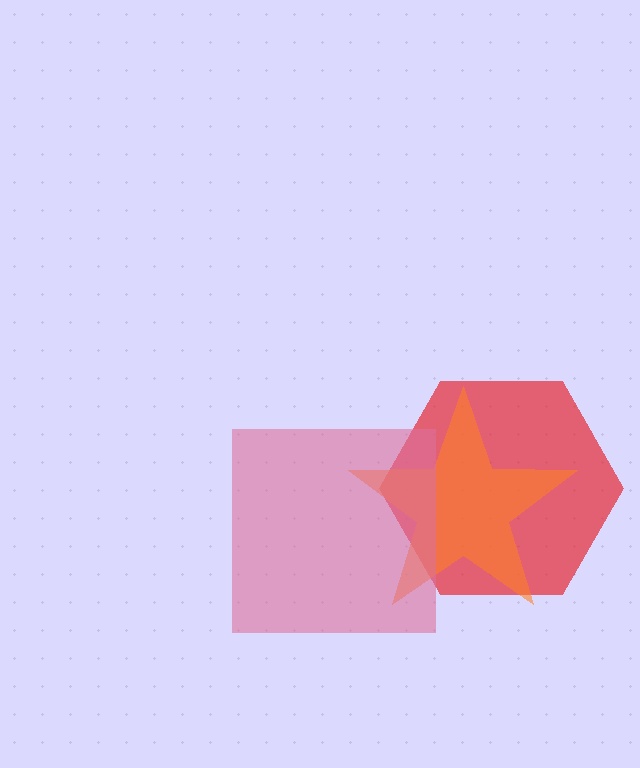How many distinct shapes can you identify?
There are 3 distinct shapes: a red hexagon, an orange star, a pink square.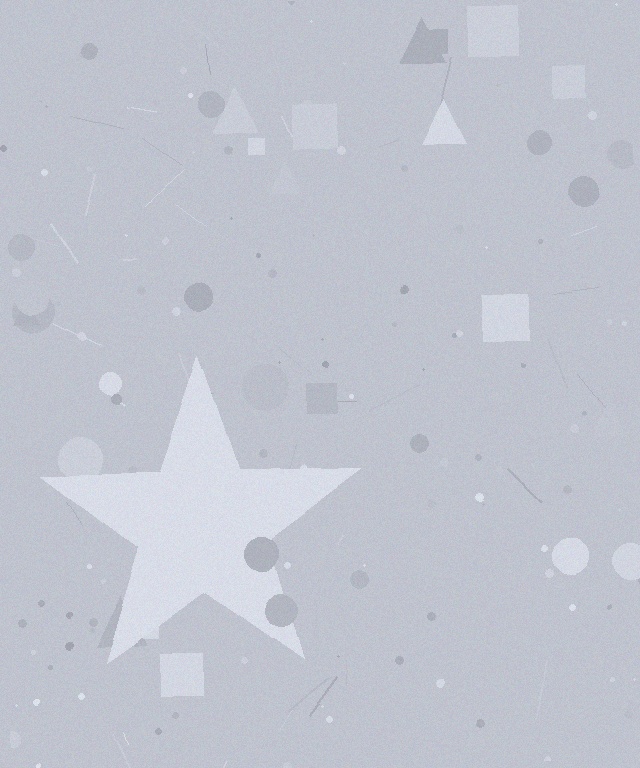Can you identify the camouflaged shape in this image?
The camouflaged shape is a star.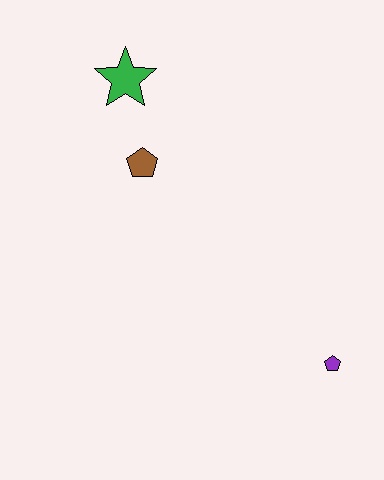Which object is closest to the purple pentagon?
The brown pentagon is closest to the purple pentagon.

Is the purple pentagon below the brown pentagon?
Yes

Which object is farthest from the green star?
The purple pentagon is farthest from the green star.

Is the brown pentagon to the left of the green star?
No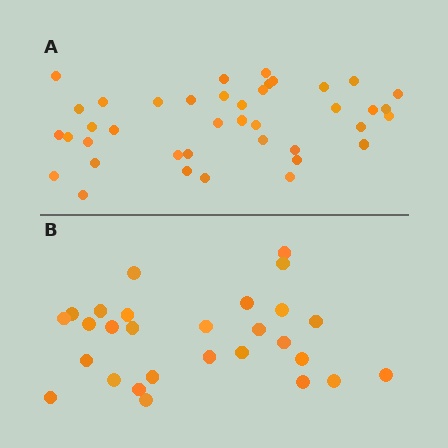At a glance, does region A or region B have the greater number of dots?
Region A (the top region) has more dots.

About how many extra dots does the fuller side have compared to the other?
Region A has roughly 12 or so more dots than region B.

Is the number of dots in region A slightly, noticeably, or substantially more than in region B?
Region A has noticeably more, but not dramatically so. The ratio is roughly 1.4 to 1.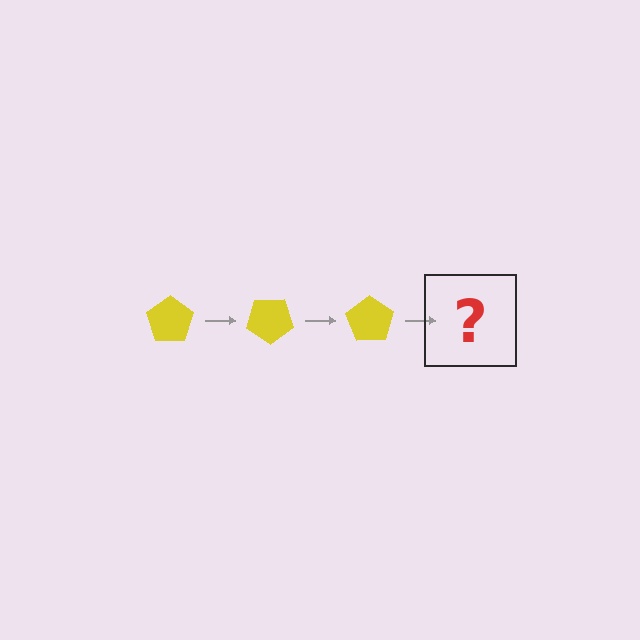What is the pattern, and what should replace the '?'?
The pattern is that the pentagon rotates 35 degrees each step. The '?' should be a yellow pentagon rotated 105 degrees.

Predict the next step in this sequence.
The next step is a yellow pentagon rotated 105 degrees.